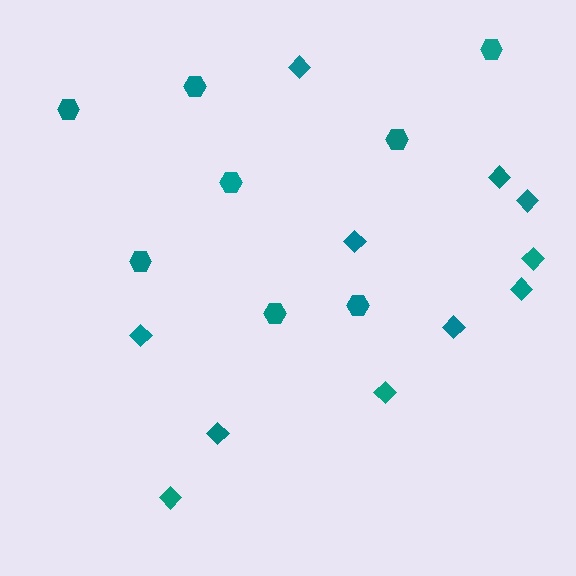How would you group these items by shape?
There are 2 groups: one group of diamonds (11) and one group of hexagons (8).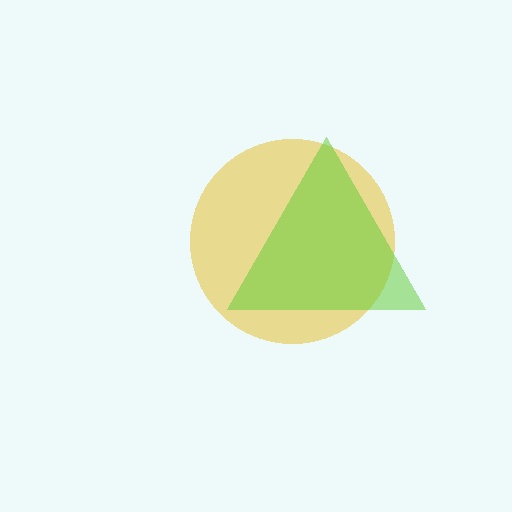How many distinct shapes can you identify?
There are 2 distinct shapes: a yellow circle, a lime triangle.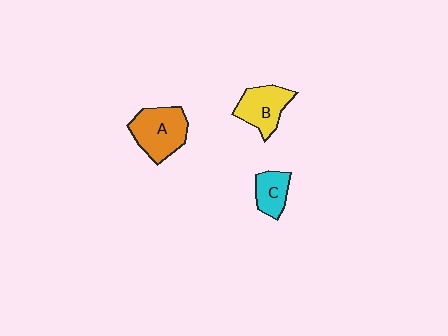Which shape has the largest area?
Shape A (orange).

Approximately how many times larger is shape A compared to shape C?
Approximately 1.8 times.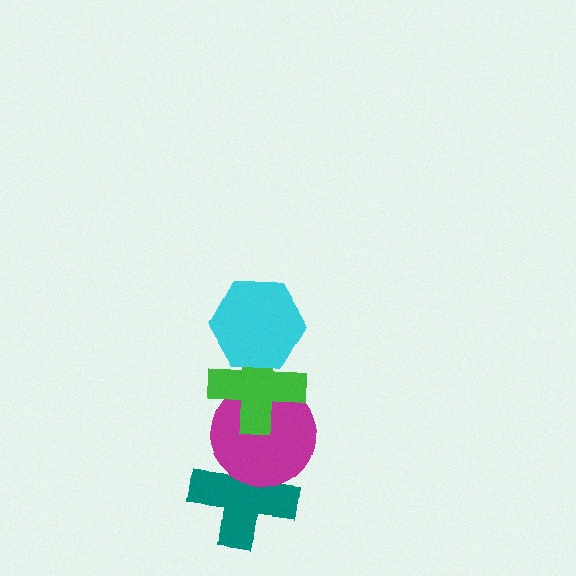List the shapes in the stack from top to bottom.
From top to bottom: the cyan hexagon, the green cross, the magenta circle, the teal cross.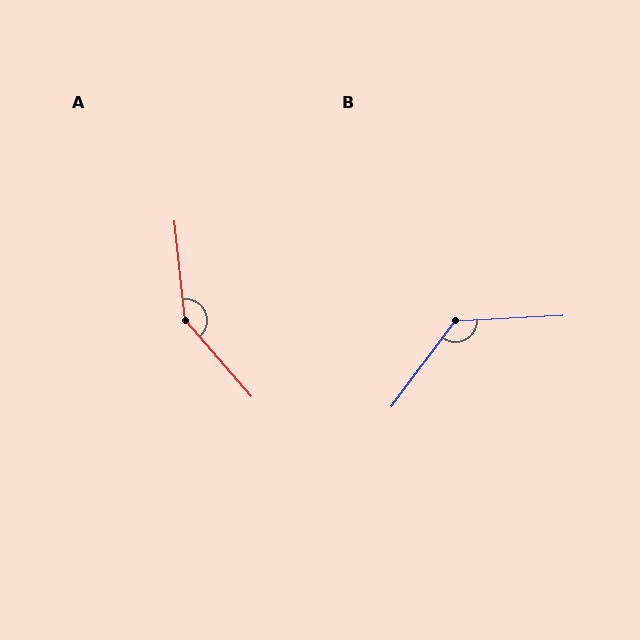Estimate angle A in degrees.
Approximately 145 degrees.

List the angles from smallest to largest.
B (130°), A (145°).